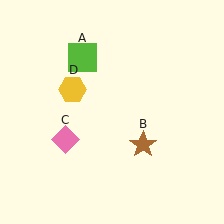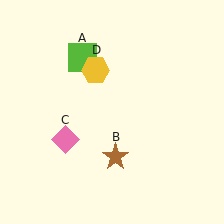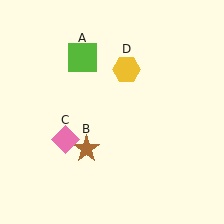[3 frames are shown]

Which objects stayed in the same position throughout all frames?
Lime square (object A) and pink diamond (object C) remained stationary.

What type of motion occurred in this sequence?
The brown star (object B), yellow hexagon (object D) rotated clockwise around the center of the scene.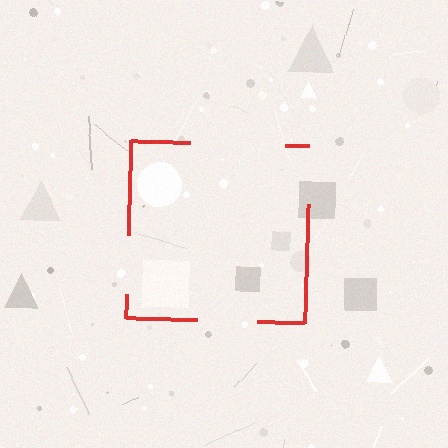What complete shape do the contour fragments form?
The contour fragments form a square.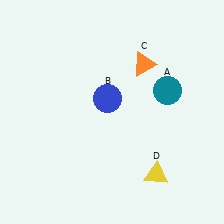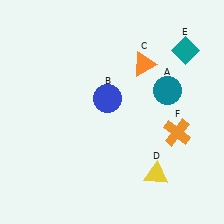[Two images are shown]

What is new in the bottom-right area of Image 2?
An orange cross (F) was added in the bottom-right area of Image 2.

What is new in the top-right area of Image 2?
A teal diamond (E) was added in the top-right area of Image 2.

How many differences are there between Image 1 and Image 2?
There are 2 differences between the two images.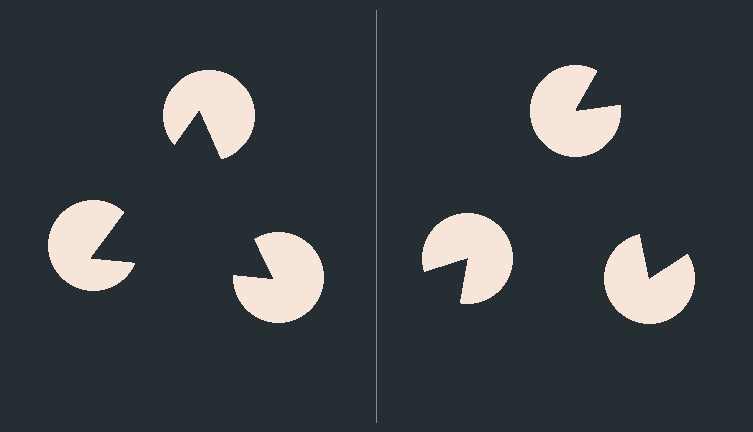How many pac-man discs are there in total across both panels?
6 — 3 on each side.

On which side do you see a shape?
An illusory triangle appears on the left side. On the right side the wedge cuts are rotated, so no coherent shape forms.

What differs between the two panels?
The pac-man discs are positioned identically on both sides; only the wedge orientations differ. On the left they align to a triangle; on the right they are misaligned.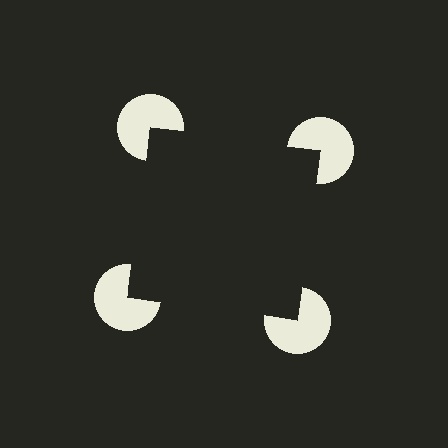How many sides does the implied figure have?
4 sides.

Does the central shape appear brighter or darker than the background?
It typically appears slightly darker than the background, even though no actual brightness change is drawn.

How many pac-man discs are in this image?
There are 4 — one at each vertex of the illusory square.